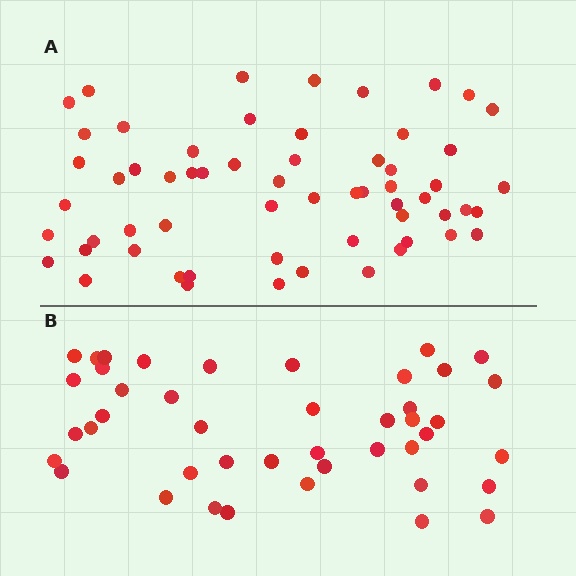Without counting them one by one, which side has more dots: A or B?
Region A (the top region) has more dots.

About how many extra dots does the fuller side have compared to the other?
Region A has approximately 15 more dots than region B.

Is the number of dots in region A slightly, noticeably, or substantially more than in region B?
Region A has noticeably more, but not dramatically so. The ratio is roughly 1.4 to 1.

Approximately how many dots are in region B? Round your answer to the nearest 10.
About 40 dots. (The exact count is 43, which rounds to 40.)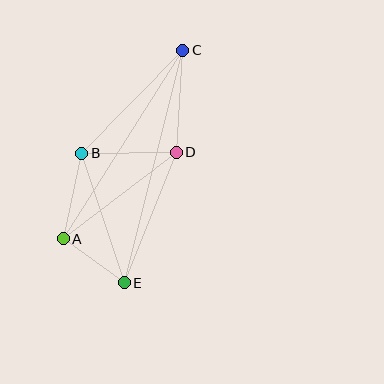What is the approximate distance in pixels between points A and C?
The distance between A and C is approximately 223 pixels.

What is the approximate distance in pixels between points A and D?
The distance between A and D is approximately 142 pixels.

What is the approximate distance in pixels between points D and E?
The distance between D and E is approximately 140 pixels.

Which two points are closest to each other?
Points A and E are closest to each other.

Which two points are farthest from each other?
Points C and E are farthest from each other.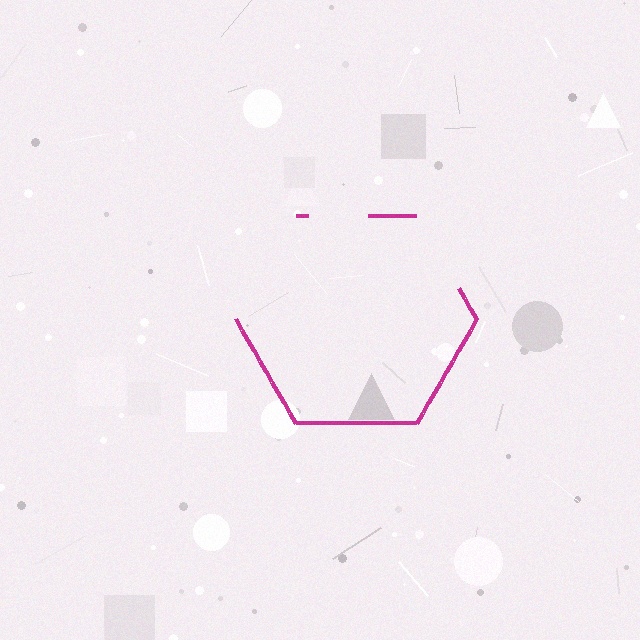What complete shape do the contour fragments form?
The contour fragments form a hexagon.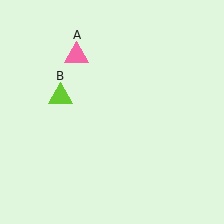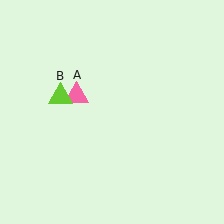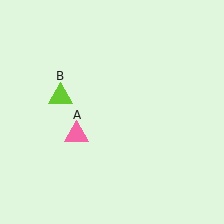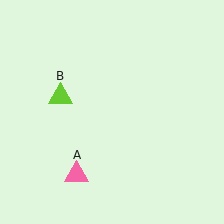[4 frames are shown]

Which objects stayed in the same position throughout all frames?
Lime triangle (object B) remained stationary.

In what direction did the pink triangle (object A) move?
The pink triangle (object A) moved down.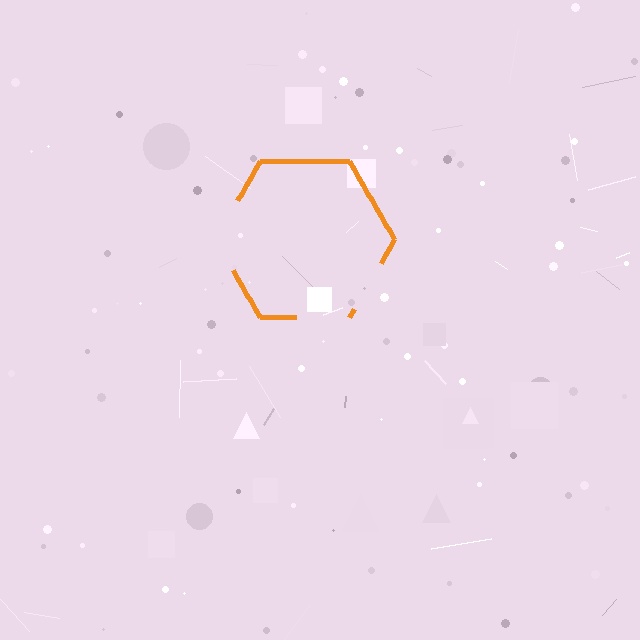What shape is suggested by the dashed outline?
The dashed outline suggests a hexagon.